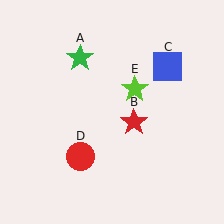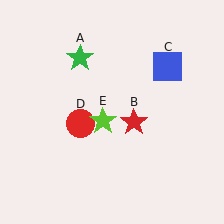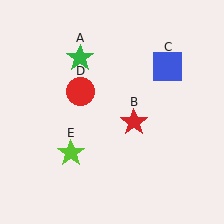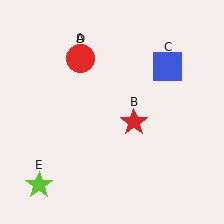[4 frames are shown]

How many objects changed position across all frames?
2 objects changed position: red circle (object D), lime star (object E).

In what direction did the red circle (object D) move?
The red circle (object D) moved up.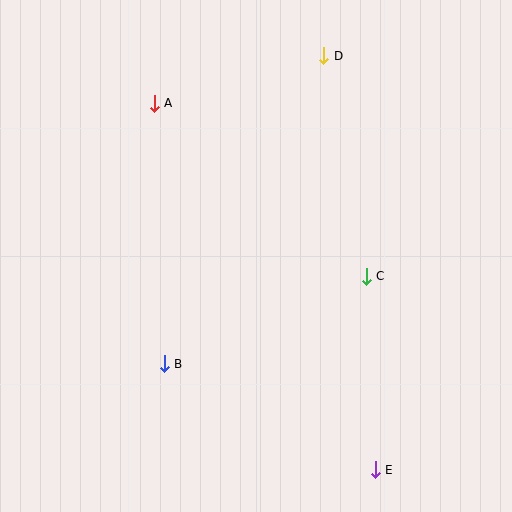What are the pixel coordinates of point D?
Point D is at (324, 56).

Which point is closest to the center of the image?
Point C at (366, 276) is closest to the center.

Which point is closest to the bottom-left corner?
Point B is closest to the bottom-left corner.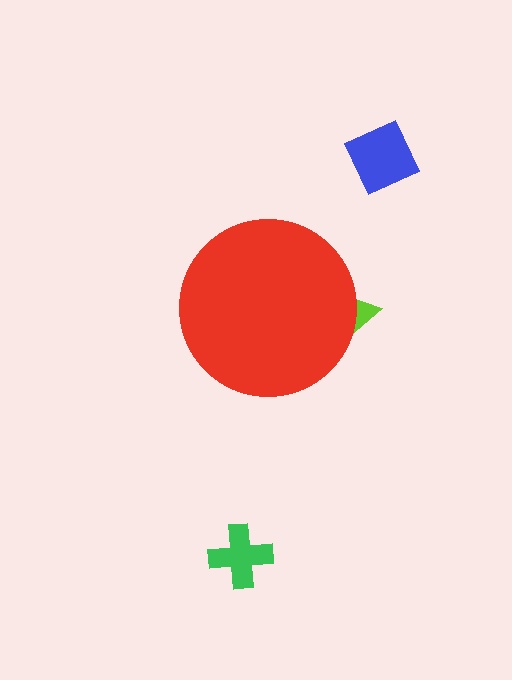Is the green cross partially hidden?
No, the green cross is fully visible.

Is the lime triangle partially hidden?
Yes, the lime triangle is partially hidden behind the red circle.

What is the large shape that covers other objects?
A red circle.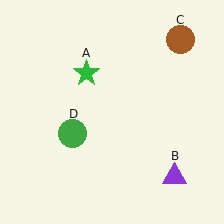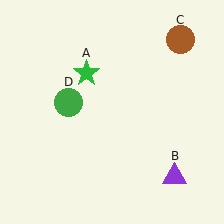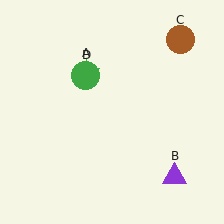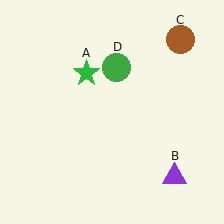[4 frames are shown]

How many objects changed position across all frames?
1 object changed position: green circle (object D).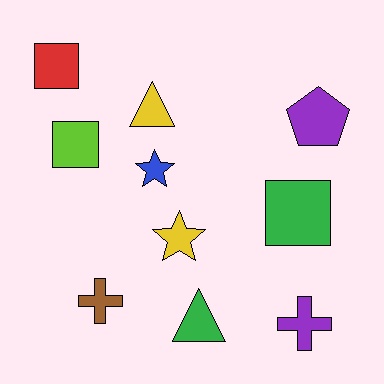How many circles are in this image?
There are no circles.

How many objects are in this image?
There are 10 objects.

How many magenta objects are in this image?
There are no magenta objects.